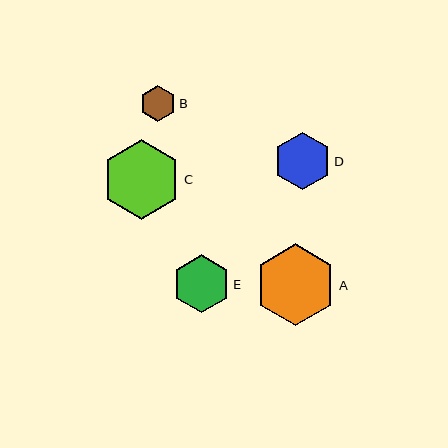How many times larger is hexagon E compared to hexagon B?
Hexagon E is approximately 1.6 times the size of hexagon B.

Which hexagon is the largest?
Hexagon A is the largest with a size of approximately 82 pixels.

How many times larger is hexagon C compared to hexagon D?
Hexagon C is approximately 1.4 times the size of hexagon D.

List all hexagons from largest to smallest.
From largest to smallest: A, C, E, D, B.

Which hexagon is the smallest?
Hexagon B is the smallest with a size of approximately 36 pixels.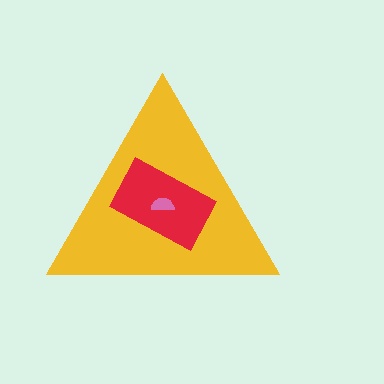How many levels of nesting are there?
3.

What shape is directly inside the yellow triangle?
The red rectangle.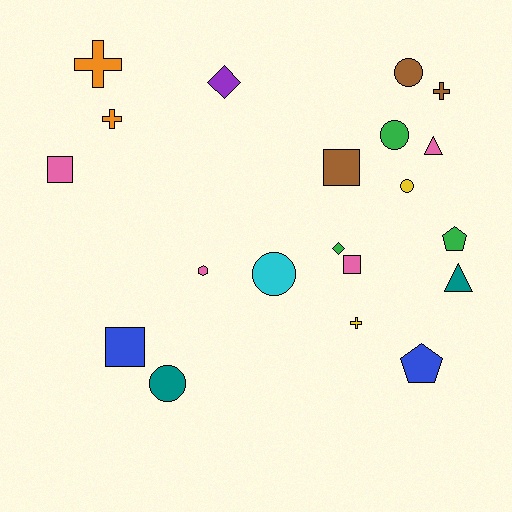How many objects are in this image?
There are 20 objects.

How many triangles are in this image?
There are 2 triangles.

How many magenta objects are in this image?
There are no magenta objects.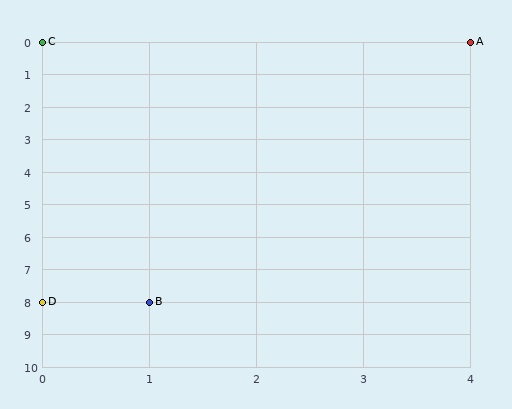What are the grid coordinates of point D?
Point D is at grid coordinates (0, 8).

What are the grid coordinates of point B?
Point B is at grid coordinates (1, 8).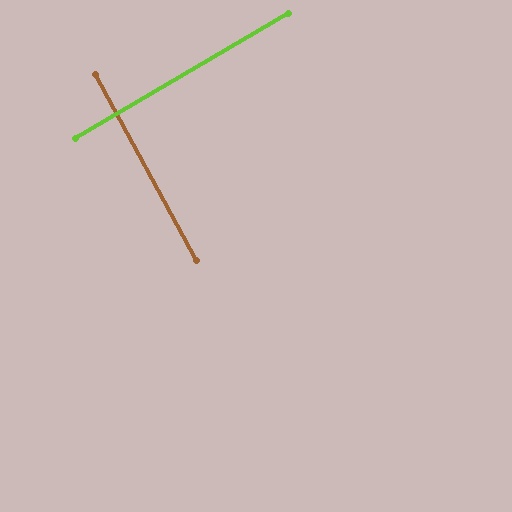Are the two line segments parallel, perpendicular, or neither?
Perpendicular — they meet at approximately 88°.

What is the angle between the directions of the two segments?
Approximately 88 degrees.